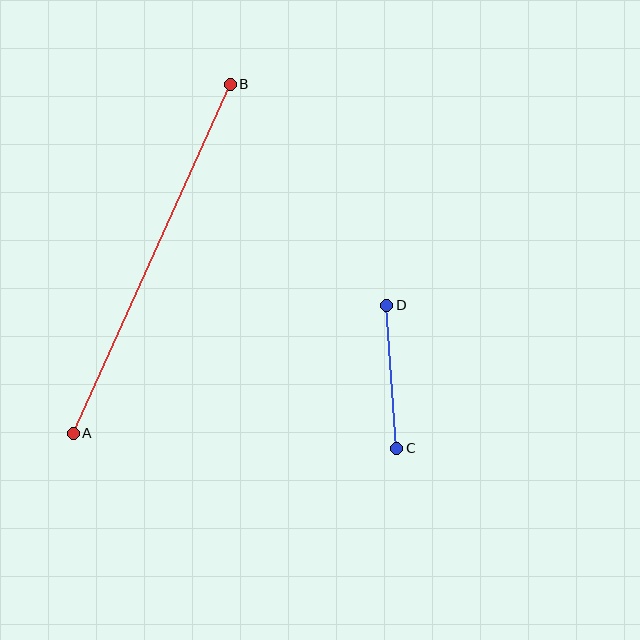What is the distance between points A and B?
The distance is approximately 382 pixels.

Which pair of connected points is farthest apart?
Points A and B are farthest apart.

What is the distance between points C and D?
The distance is approximately 143 pixels.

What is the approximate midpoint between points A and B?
The midpoint is at approximately (152, 259) pixels.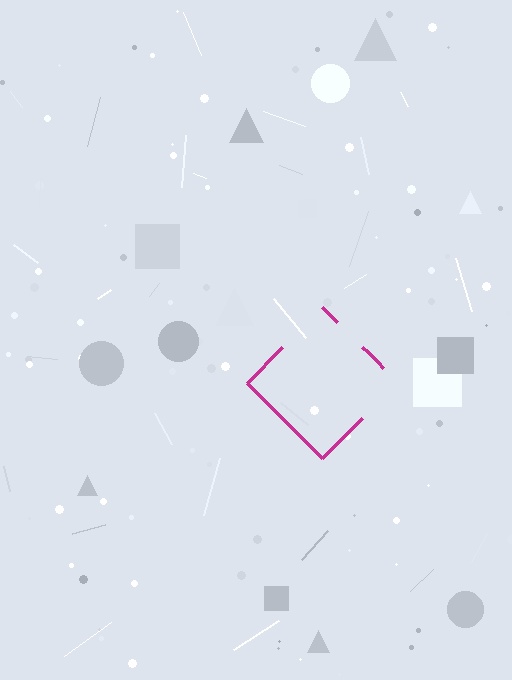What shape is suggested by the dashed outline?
The dashed outline suggests a diamond.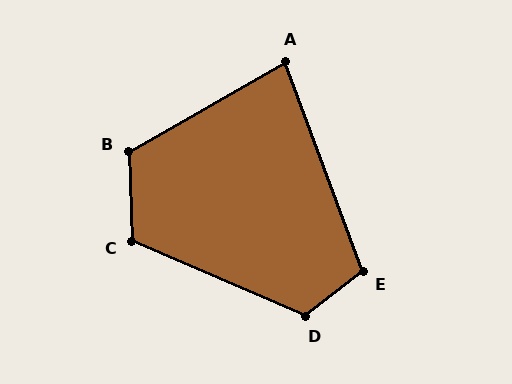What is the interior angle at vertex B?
Approximately 118 degrees (obtuse).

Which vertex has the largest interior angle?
D, at approximately 119 degrees.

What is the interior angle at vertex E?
Approximately 107 degrees (obtuse).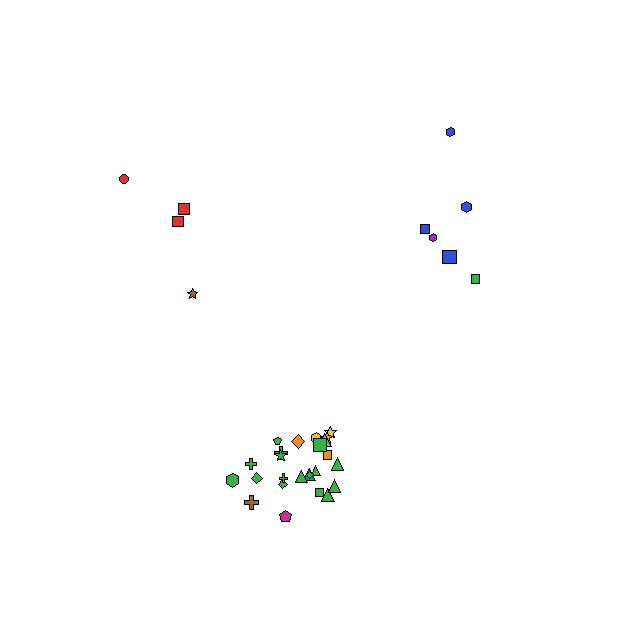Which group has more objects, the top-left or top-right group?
The top-right group.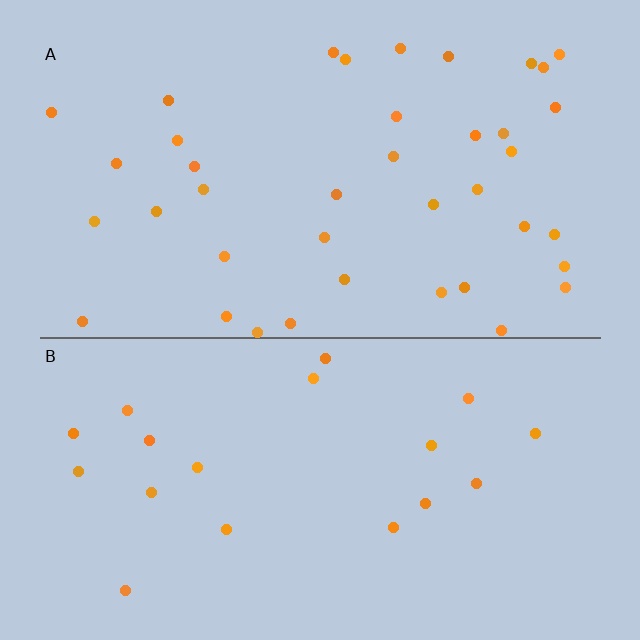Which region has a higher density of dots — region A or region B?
A (the top).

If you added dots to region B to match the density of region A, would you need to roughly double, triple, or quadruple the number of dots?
Approximately double.